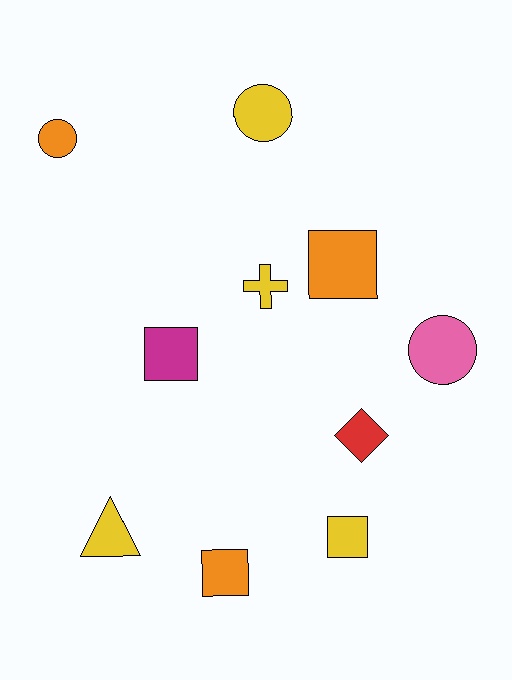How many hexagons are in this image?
There are no hexagons.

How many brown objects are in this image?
There are no brown objects.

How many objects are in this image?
There are 10 objects.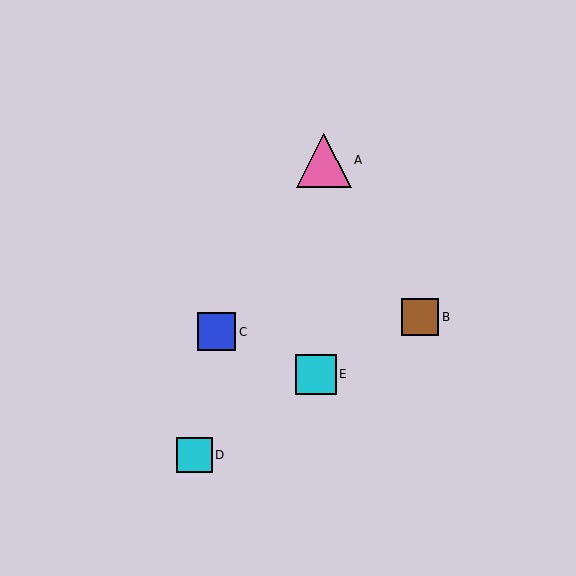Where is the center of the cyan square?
The center of the cyan square is at (316, 374).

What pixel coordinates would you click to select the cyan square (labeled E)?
Click at (316, 374) to select the cyan square E.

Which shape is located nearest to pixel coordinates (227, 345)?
The blue square (labeled C) at (217, 332) is nearest to that location.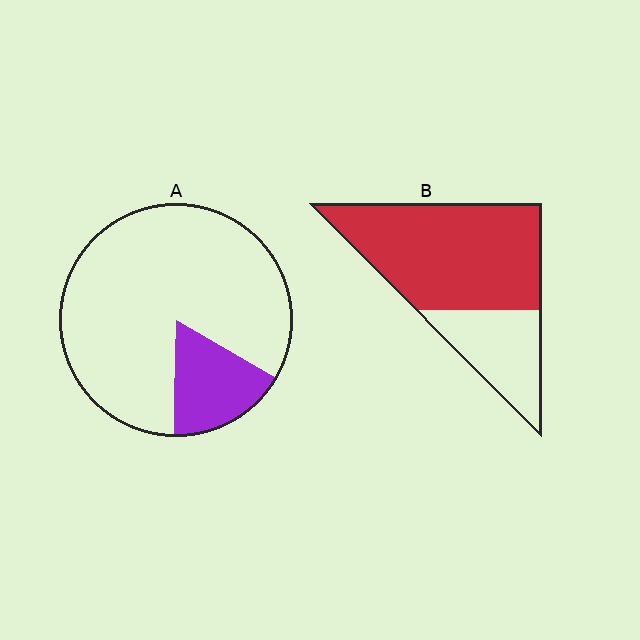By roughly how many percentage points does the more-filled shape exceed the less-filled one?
By roughly 55 percentage points (B over A).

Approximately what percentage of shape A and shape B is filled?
A is approximately 15% and B is approximately 70%.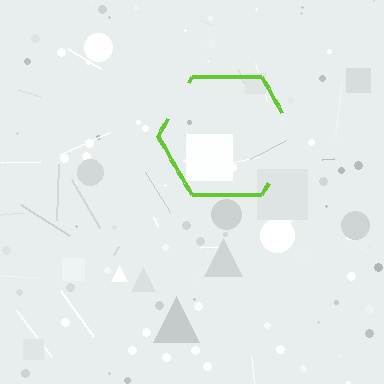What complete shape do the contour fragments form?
The contour fragments form a hexagon.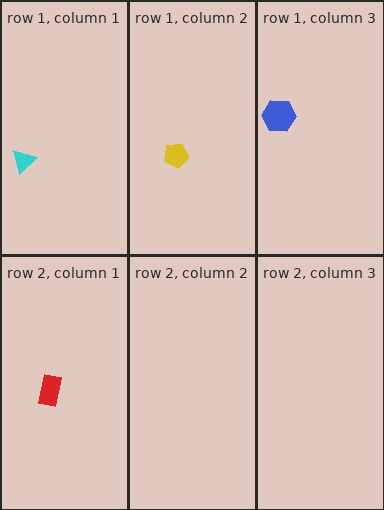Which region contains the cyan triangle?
The row 1, column 1 region.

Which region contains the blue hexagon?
The row 1, column 3 region.